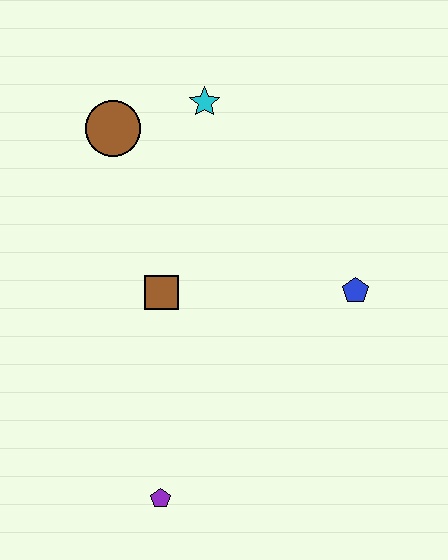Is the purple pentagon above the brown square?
No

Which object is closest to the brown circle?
The cyan star is closest to the brown circle.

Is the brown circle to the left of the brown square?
Yes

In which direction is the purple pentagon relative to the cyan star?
The purple pentagon is below the cyan star.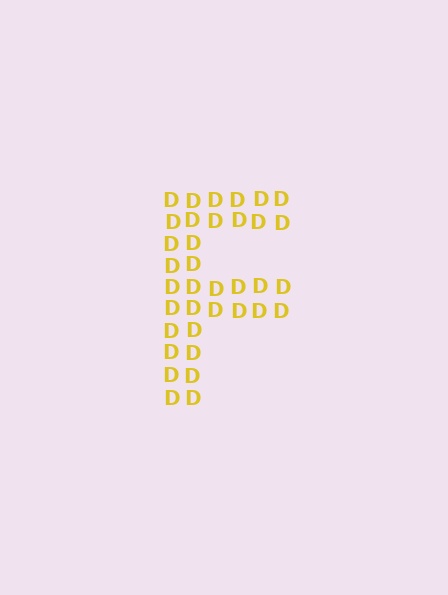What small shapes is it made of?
It is made of small letter D's.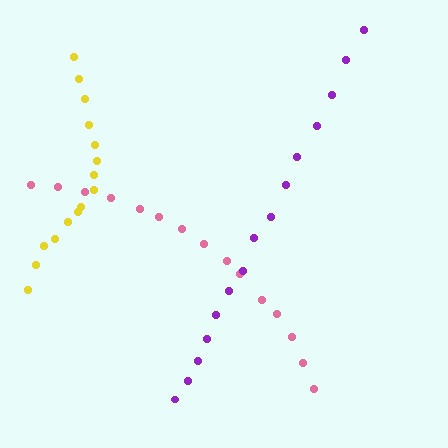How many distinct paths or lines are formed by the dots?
There are 3 distinct paths.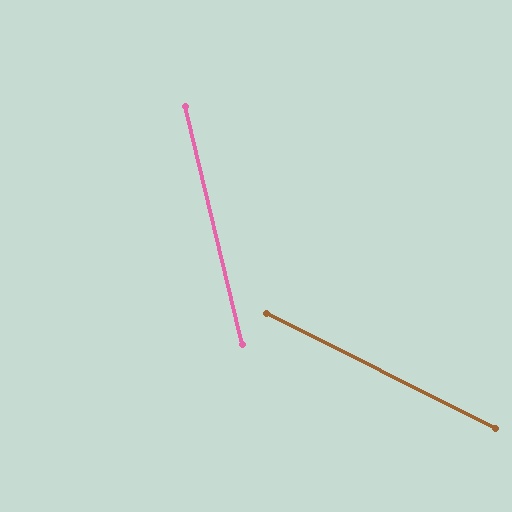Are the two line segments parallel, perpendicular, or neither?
Neither parallel nor perpendicular — they differ by about 50°.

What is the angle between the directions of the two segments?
Approximately 50 degrees.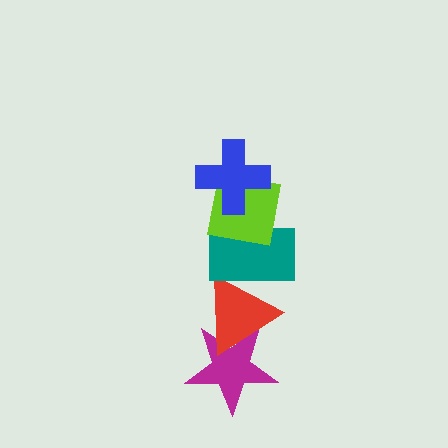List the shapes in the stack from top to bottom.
From top to bottom: the blue cross, the lime square, the teal rectangle, the red triangle, the magenta star.